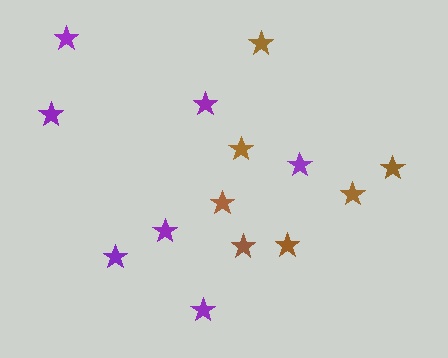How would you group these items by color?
There are 2 groups: one group of brown stars (7) and one group of purple stars (7).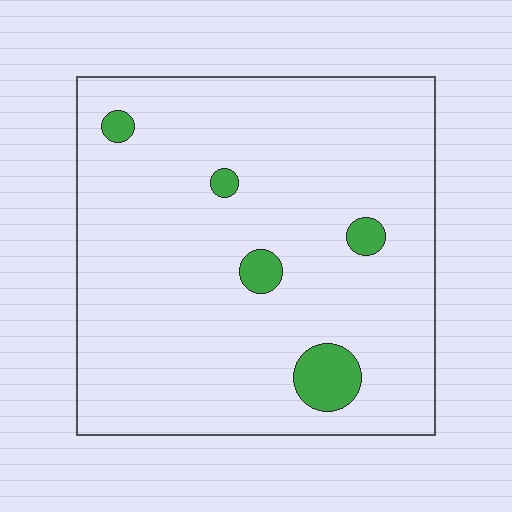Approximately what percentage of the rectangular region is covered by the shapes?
Approximately 5%.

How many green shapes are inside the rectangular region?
5.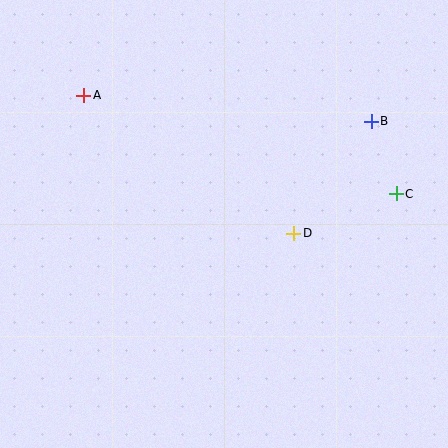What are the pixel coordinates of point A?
Point A is at (84, 95).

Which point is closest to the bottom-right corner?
Point C is closest to the bottom-right corner.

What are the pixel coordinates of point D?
Point D is at (294, 233).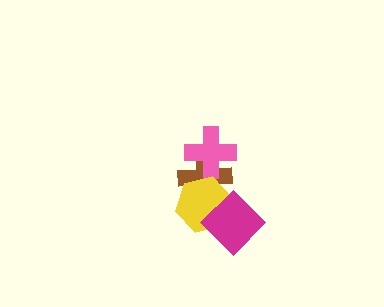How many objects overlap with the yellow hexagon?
2 objects overlap with the yellow hexagon.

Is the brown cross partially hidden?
Yes, it is partially covered by another shape.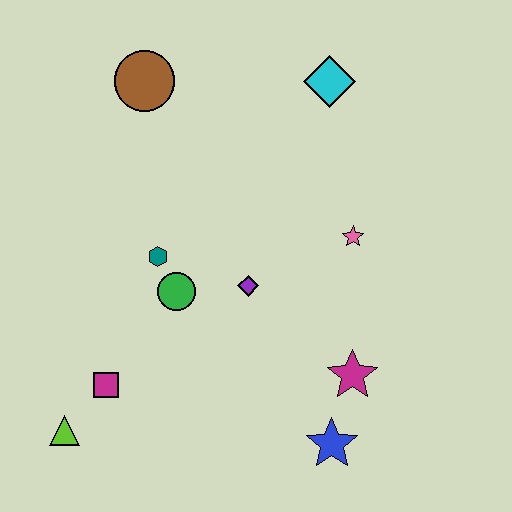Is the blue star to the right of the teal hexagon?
Yes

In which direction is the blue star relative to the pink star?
The blue star is below the pink star.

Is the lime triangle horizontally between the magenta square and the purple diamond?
No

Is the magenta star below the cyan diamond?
Yes